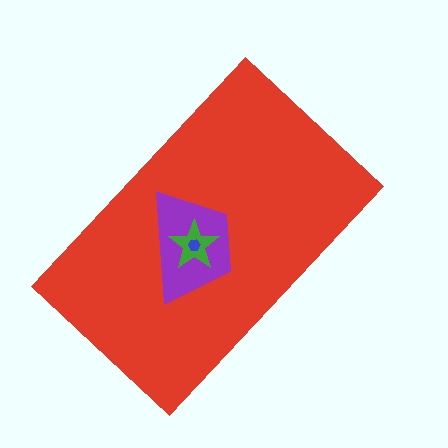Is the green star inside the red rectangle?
Yes.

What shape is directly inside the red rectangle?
The purple trapezoid.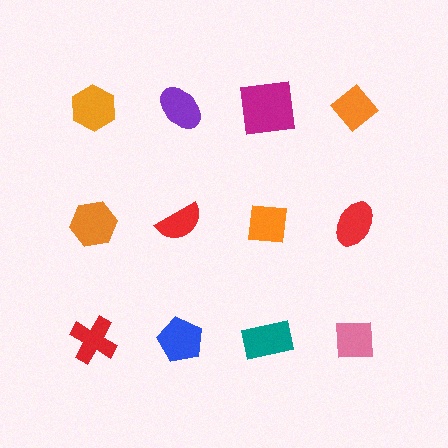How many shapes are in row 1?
4 shapes.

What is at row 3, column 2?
A blue pentagon.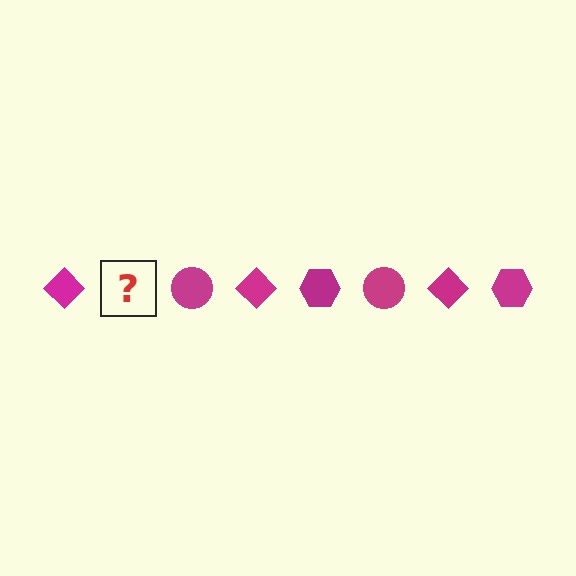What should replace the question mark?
The question mark should be replaced with a magenta hexagon.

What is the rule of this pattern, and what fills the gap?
The rule is that the pattern cycles through diamond, hexagon, circle shapes in magenta. The gap should be filled with a magenta hexagon.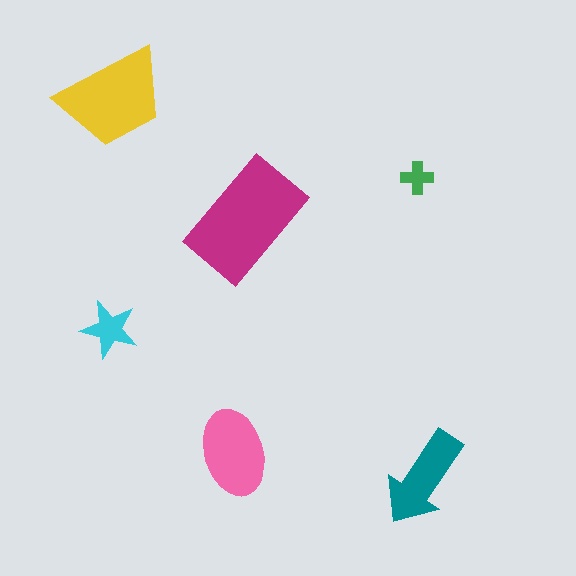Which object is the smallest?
The green cross.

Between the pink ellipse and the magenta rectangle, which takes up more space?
The magenta rectangle.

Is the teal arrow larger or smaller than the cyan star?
Larger.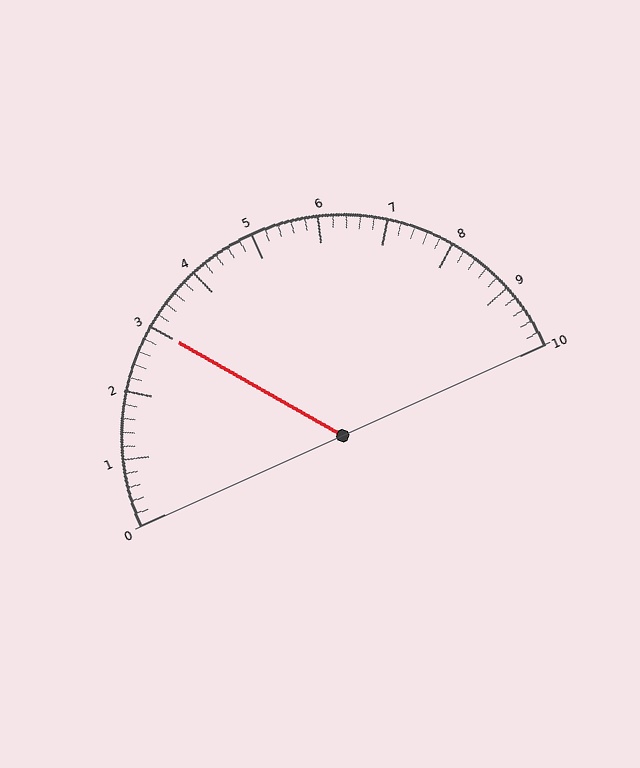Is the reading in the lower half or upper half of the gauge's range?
The reading is in the lower half of the range (0 to 10).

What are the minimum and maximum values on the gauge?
The gauge ranges from 0 to 10.